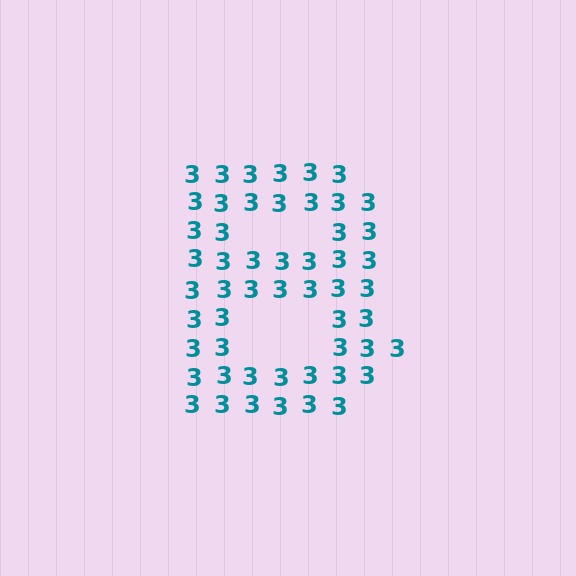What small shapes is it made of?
It is made of small digit 3's.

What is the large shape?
The large shape is the letter B.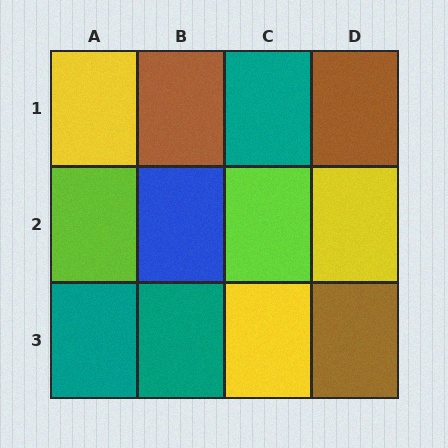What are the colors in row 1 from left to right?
Yellow, brown, teal, brown.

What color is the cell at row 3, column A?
Teal.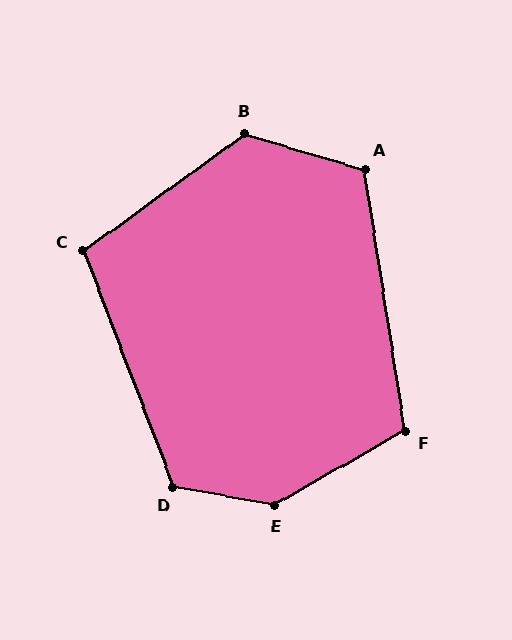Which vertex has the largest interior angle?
E, at approximately 140 degrees.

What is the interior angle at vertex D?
Approximately 121 degrees (obtuse).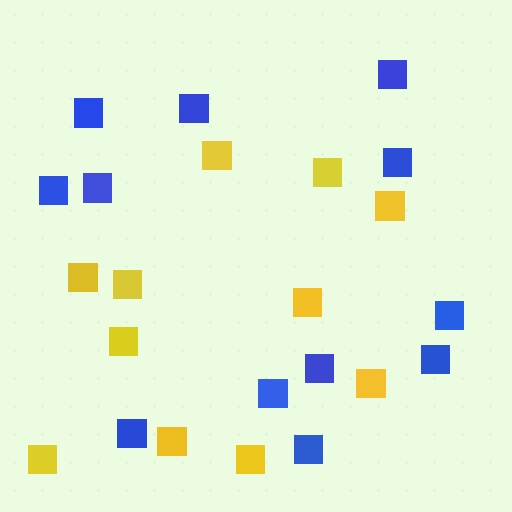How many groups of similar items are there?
There are 2 groups: one group of blue squares (12) and one group of yellow squares (11).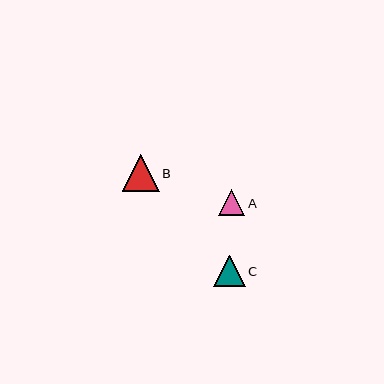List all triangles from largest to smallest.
From largest to smallest: B, C, A.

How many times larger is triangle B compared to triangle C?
Triangle B is approximately 1.2 times the size of triangle C.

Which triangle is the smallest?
Triangle A is the smallest with a size of approximately 27 pixels.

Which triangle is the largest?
Triangle B is the largest with a size of approximately 37 pixels.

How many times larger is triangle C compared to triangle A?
Triangle C is approximately 1.2 times the size of triangle A.